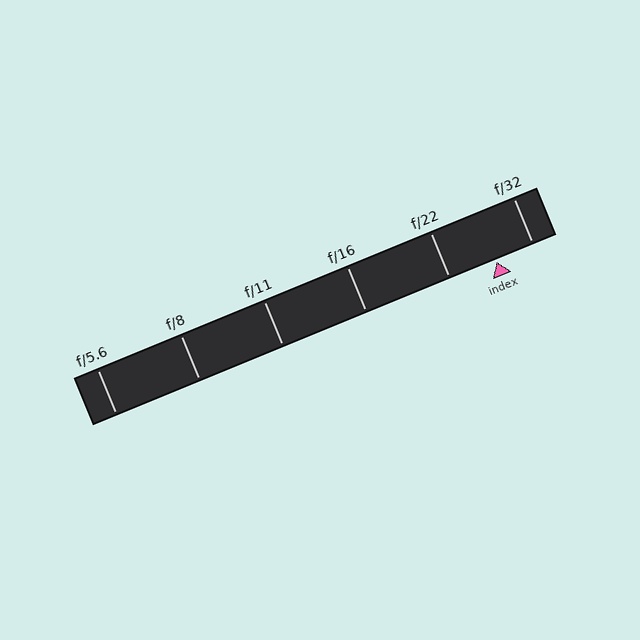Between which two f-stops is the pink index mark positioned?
The index mark is between f/22 and f/32.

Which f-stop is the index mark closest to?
The index mark is closest to f/32.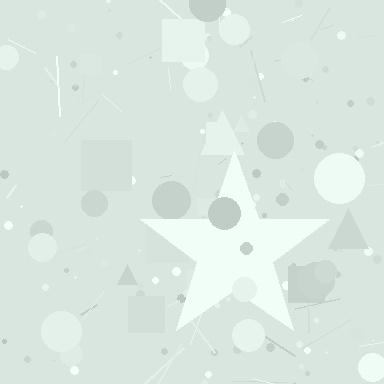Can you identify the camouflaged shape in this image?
The camouflaged shape is a star.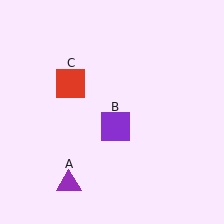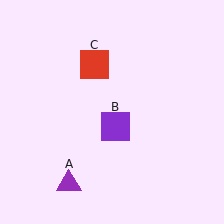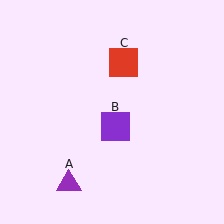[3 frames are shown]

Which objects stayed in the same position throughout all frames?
Purple triangle (object A) and purple square (object B) remained stationary.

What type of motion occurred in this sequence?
The red square (object C) rotated clockwise around the center of the scene.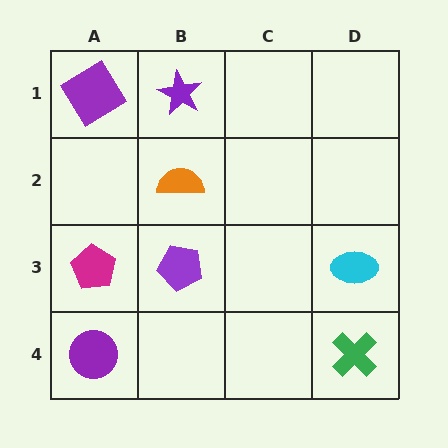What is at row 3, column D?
A cyan ellipse.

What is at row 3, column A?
A magenta pentagon.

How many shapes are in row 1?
2 shapes.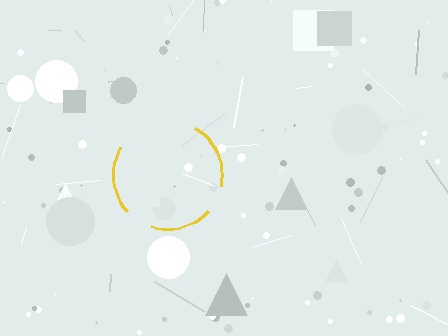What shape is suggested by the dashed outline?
The dashed outline suggests a circle.